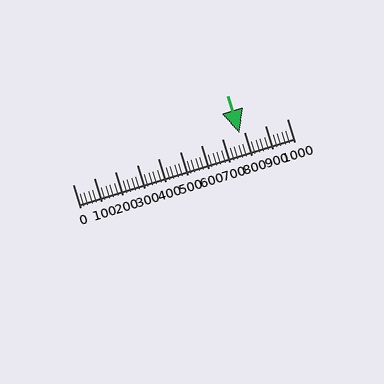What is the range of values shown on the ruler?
The ruler shows values from 0 to 1000.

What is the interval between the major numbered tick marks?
The major tick marks are spaced 100 units apart.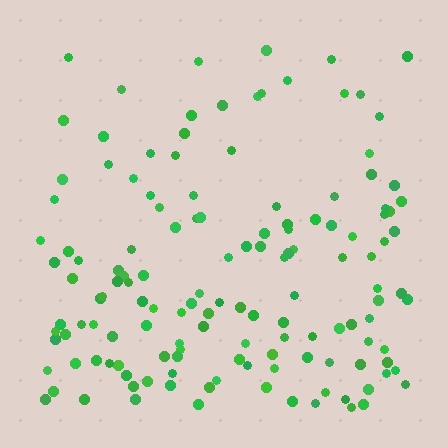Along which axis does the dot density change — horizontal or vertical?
Vertical.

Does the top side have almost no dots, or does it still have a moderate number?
Still a moderate number, just noticeably fewer than the bottom.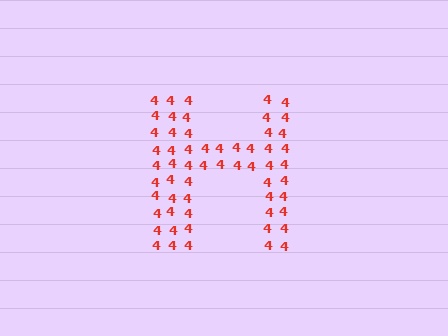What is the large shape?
The large shape is the letter H.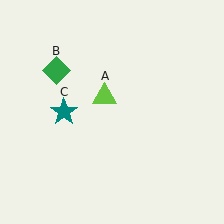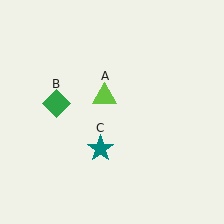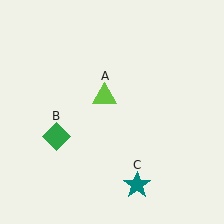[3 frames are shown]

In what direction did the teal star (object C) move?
The teal star (object C) moved down and to the right.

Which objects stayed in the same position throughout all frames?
Lime triangle (object A) remained stationary.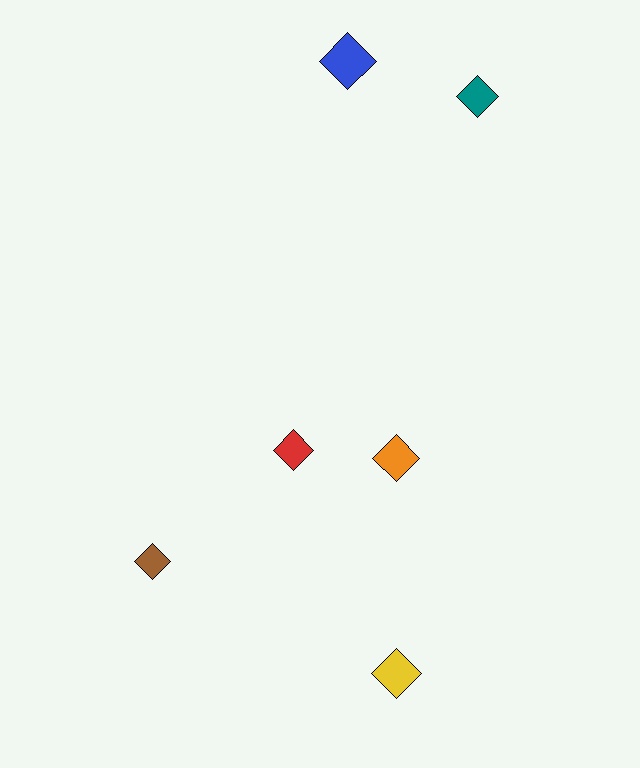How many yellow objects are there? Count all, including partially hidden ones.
There is 1 yellow object.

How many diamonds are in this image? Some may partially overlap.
There are 6 diamonds.